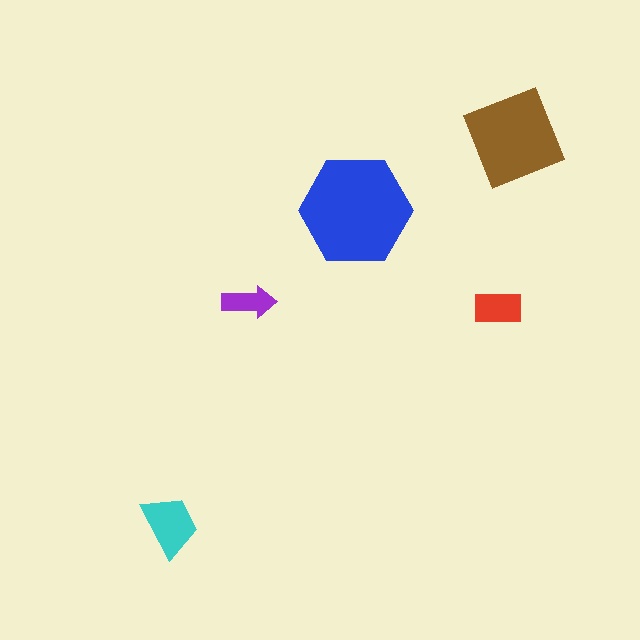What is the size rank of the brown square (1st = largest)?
2nd.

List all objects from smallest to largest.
The purple arrow, the red rectangle, the cyan trapezoid, the brown square, the blue hexagon.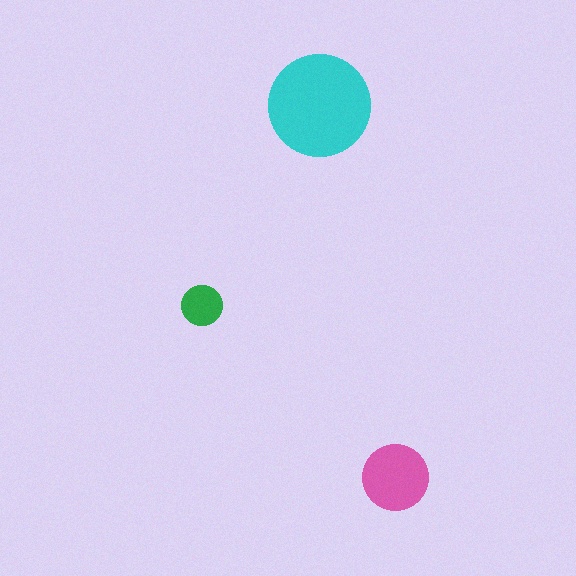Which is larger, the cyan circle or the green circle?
The cyan one.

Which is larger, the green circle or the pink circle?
The pink one.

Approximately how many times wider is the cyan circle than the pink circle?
About 1.5 times wider.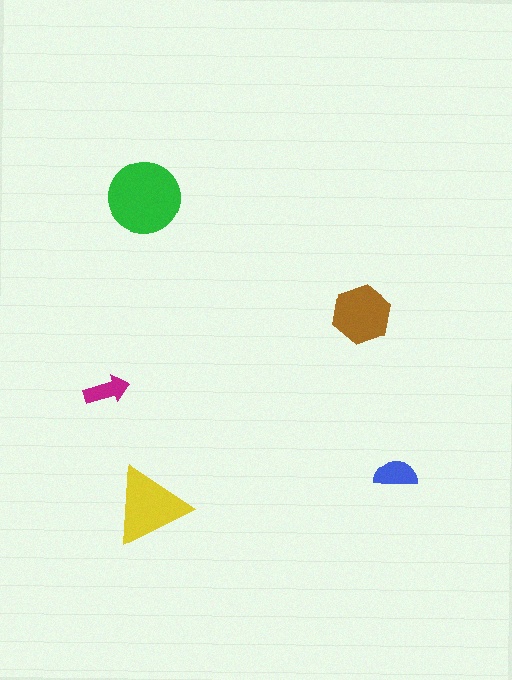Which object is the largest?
The green circle.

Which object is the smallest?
The magenta arrow.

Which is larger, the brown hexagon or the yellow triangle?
The yellow triangle.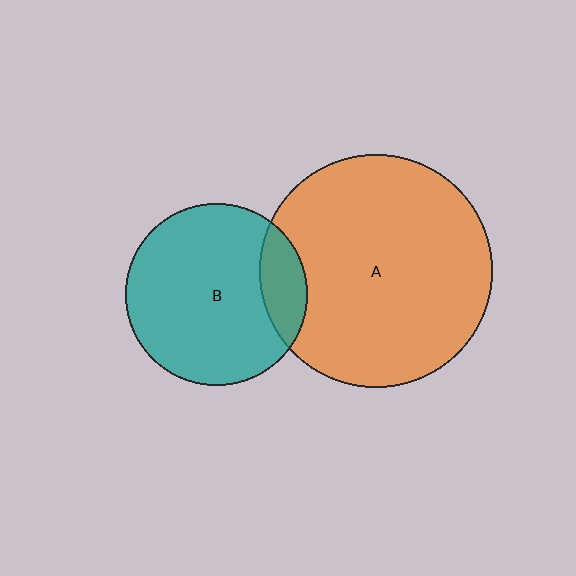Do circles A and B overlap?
Yes.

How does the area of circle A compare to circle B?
Approximately 1.6 times.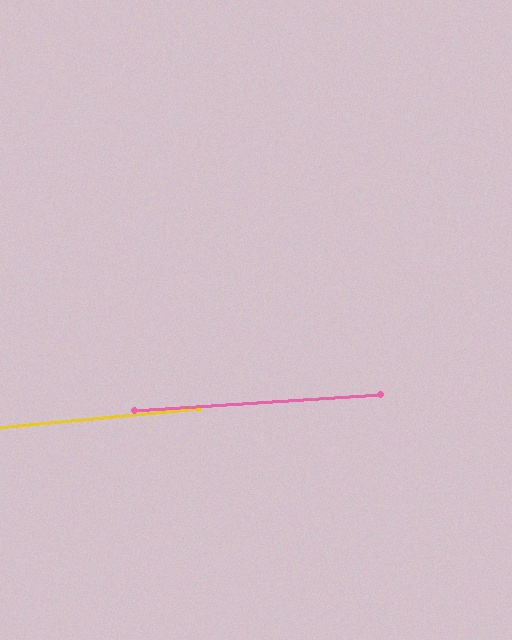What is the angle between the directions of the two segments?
Approximately 2 degrees.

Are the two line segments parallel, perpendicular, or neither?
Parallel — their directions differ by only 1.5°.